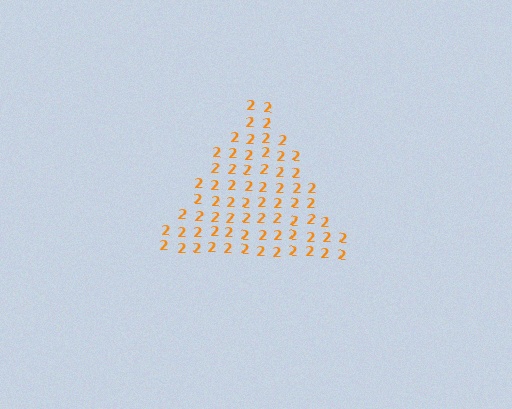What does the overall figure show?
The overall figure shows a triangle.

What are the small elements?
The small elements are digit 2's.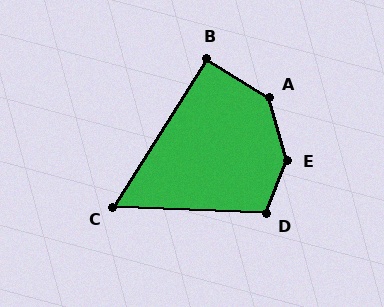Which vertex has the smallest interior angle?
C, at approximately 60 degrees.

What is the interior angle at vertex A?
Approximately 137 degrees (obtuse).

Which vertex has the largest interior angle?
E, at approximately 143 degrees.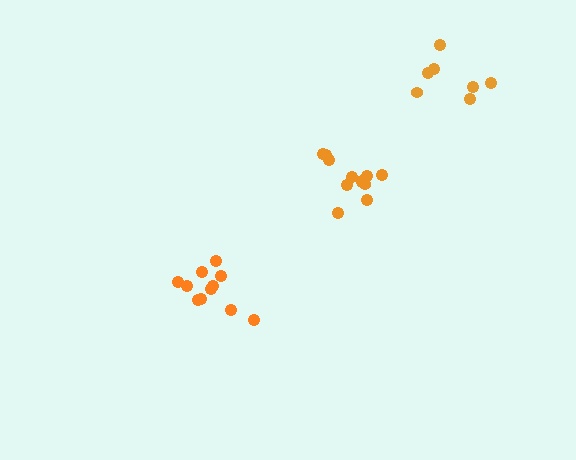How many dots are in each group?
Group 1: 11 dots, Group 2: 7 dots, Group 3: 12 dots (30 total).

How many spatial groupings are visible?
There are 3 spatial groupings.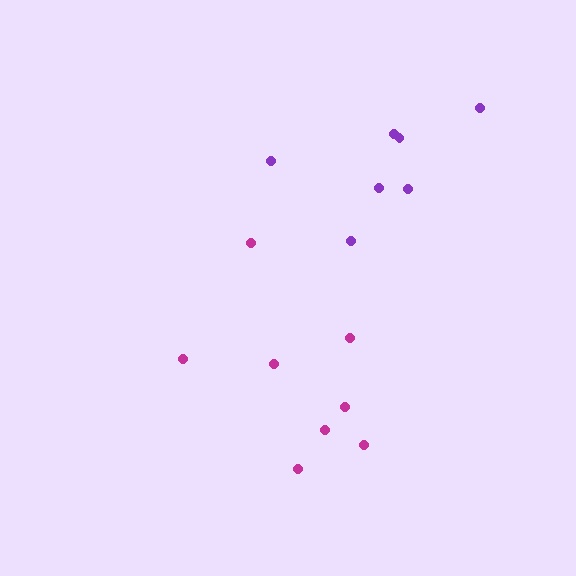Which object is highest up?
The purple cluster is topmost.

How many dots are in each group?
Group 1: 8 dots, Group 2: 7 dots (15 total).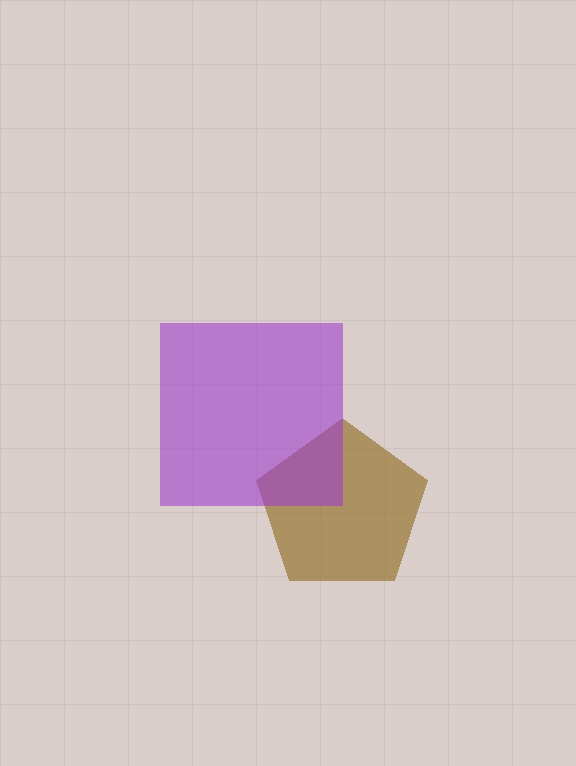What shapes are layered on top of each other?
The layered shapes are: a brown pentagon, a purple square.